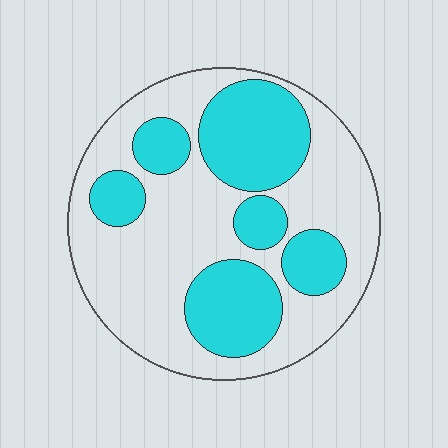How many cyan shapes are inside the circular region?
6.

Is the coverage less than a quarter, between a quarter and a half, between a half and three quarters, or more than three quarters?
Between a quarter and a half.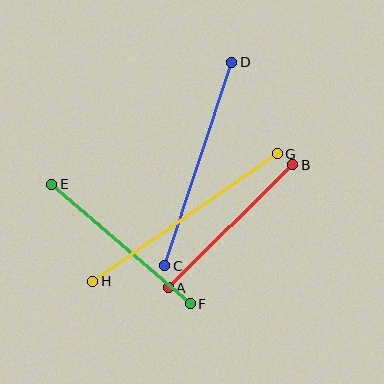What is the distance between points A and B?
The distance is approximately 175 pixels.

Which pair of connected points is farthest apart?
Points G and H are farthest apart.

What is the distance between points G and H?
The distance is approximately 225 pixels.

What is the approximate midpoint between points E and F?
The midpoint is at approximately (121, 244) pixels.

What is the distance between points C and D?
The distance is approximately 214 pixels.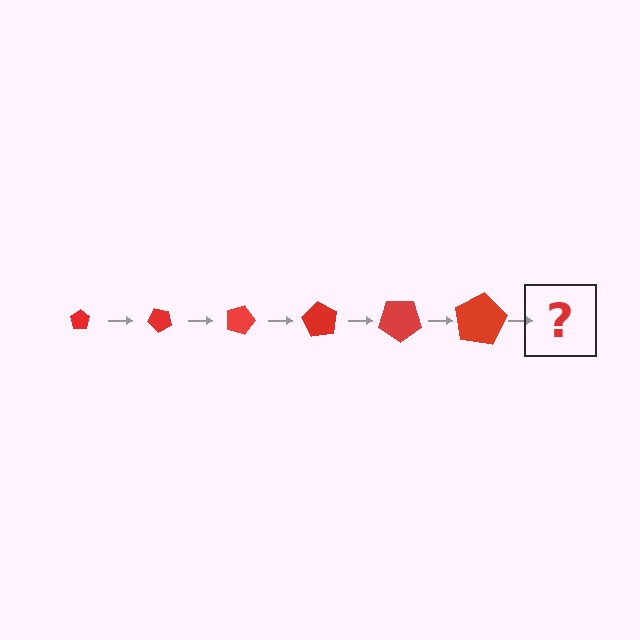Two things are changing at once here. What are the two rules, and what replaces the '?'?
The two rules are that the pentagon grows larger each step and it rotates 45 degrees each step. The '?' should be a pentagon, larger than the previous one and rotated 270 degrees from the start.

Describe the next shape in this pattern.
It should be a pentagon, larger than the previous one and rotated 270 degrees from the start.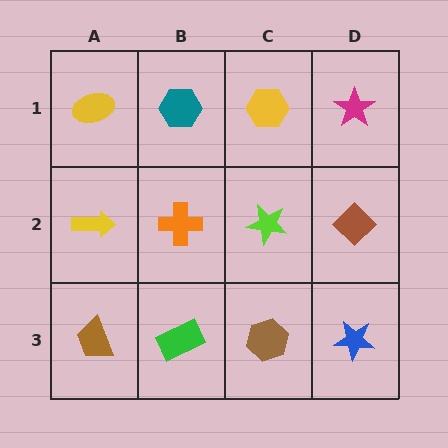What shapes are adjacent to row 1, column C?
A lime star (row 2, column C), a teal hexagon (row 1, column B), a magenta star (row 1, column D).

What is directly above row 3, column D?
A brown diamond.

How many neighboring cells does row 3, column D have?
2.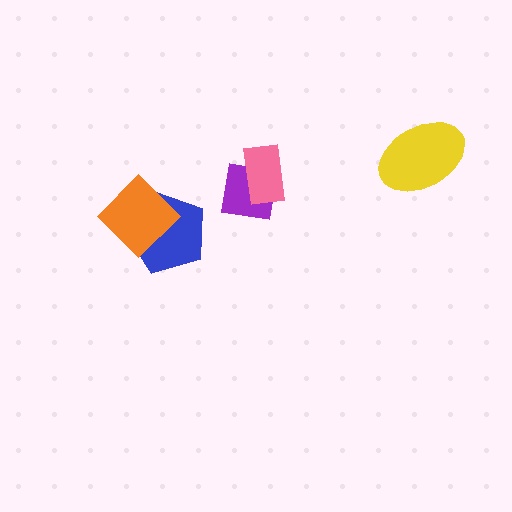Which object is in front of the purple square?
The pink rectangle is in front of the purple square.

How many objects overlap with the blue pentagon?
1 object overlaps with the blue pentagon.